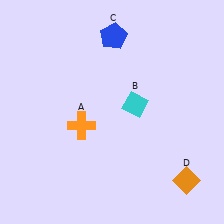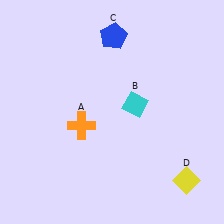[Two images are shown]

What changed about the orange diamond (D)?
In Image 1, D is orange. In Image 2, it changed to yellow.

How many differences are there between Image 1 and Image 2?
There is 1 difference between the two images.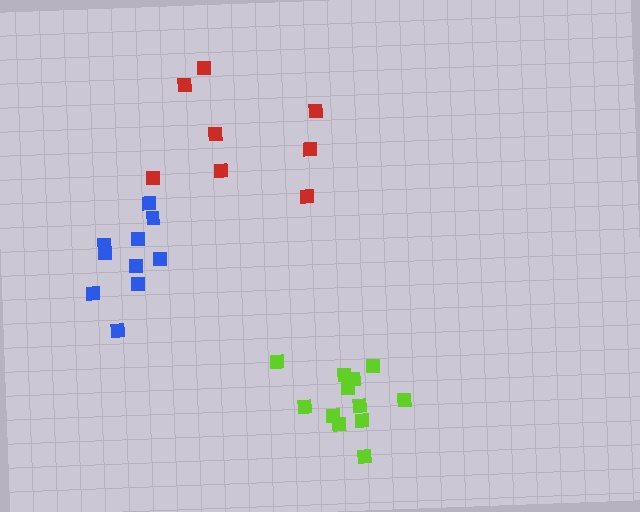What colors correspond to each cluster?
The clusters are colored: red, lime, blue.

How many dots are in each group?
Group 1: 8 dots, Group 2: 12 dots, Group 3: 10 dots (30 total).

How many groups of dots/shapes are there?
There are 3 groups.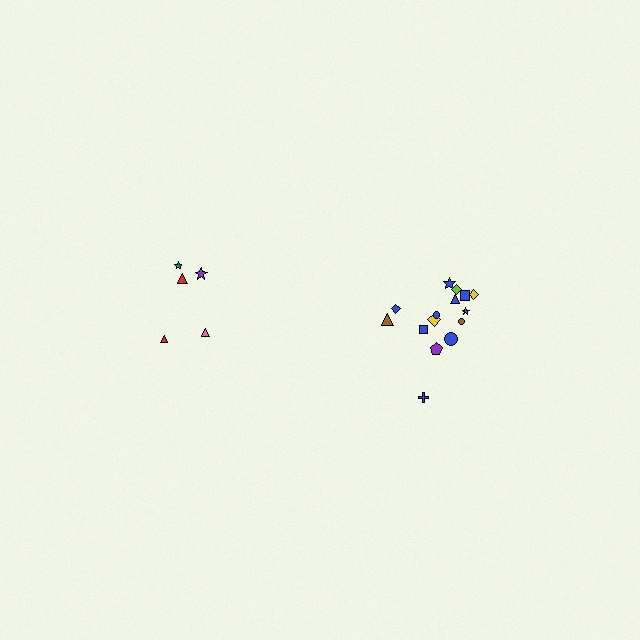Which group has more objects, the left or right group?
The right group.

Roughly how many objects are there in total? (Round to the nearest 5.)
Roughly 20 objects in total.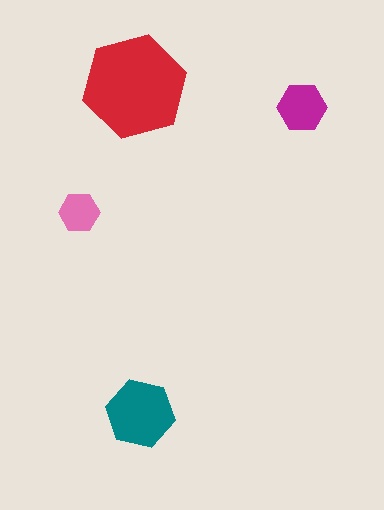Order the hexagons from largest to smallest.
the red one, the teal one, the magenta one, the pink one.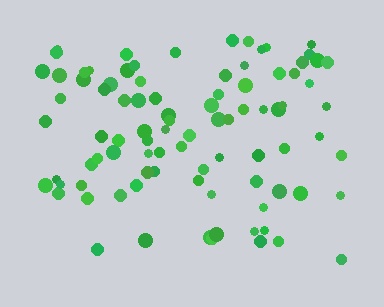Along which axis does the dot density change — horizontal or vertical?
Vertical.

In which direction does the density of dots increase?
From bottom to top, with the top side densest.